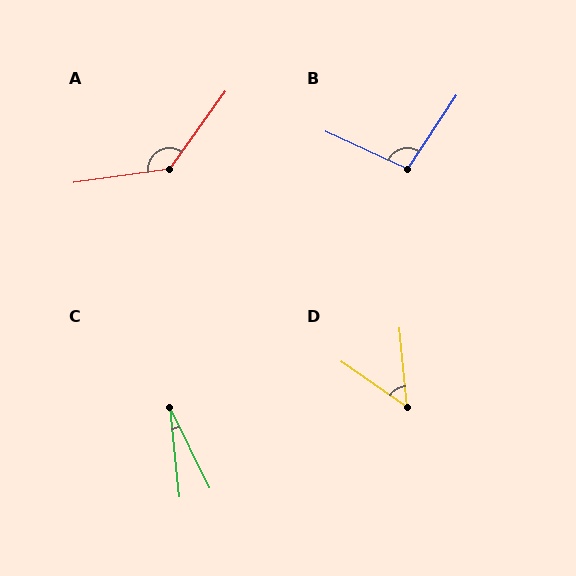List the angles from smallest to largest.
C (20°), D (50°), B (99°), A (134°).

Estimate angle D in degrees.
Approximately 50 degrees.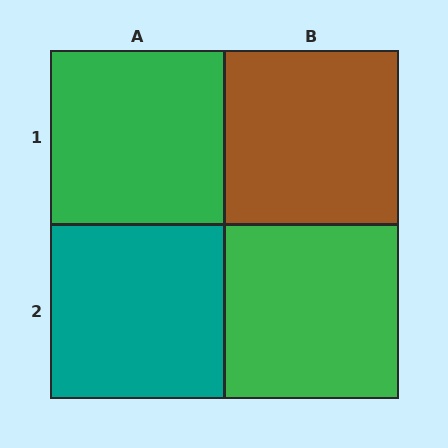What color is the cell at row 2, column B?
Green.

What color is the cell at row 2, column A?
Teal.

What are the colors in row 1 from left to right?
Green, brown.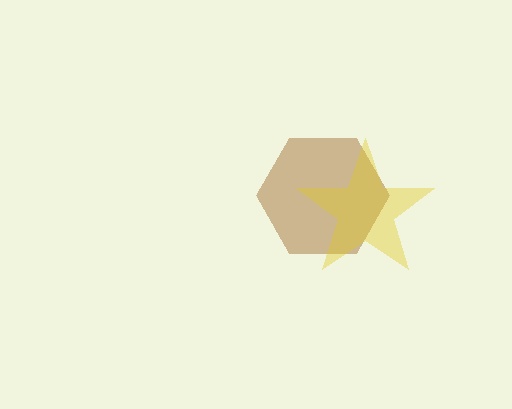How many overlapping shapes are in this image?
There are 2 overlapping shapes in the image.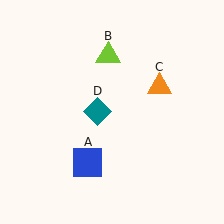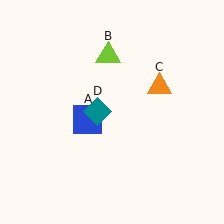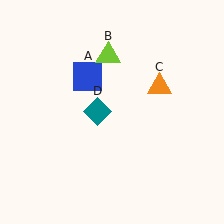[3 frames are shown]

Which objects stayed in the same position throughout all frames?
Lime triangle (object B) and orange triangle (object C) and teal diamond (object D) remained stationary.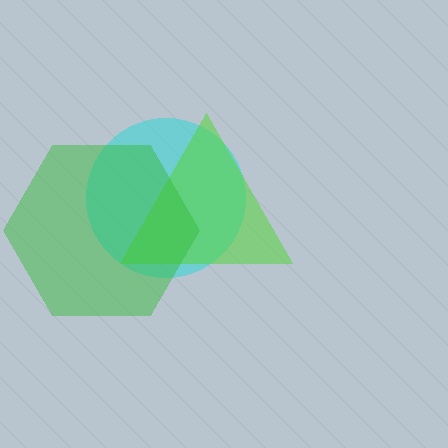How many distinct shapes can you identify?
There are 3 distinct shapes: a cyan circle, a lime triangle, a green hexagon.